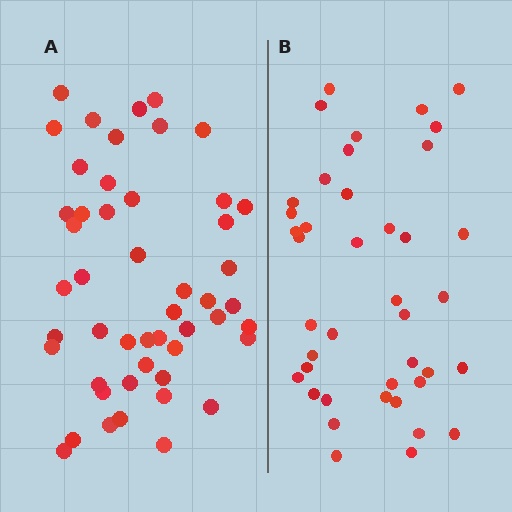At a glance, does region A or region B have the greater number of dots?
Region A (the left region) has more dots.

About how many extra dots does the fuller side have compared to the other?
Region A has roughly 8 or so more dots than region B.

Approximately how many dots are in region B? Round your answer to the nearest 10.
About 40 dots. (The exact count is 41, which rounds to 40.)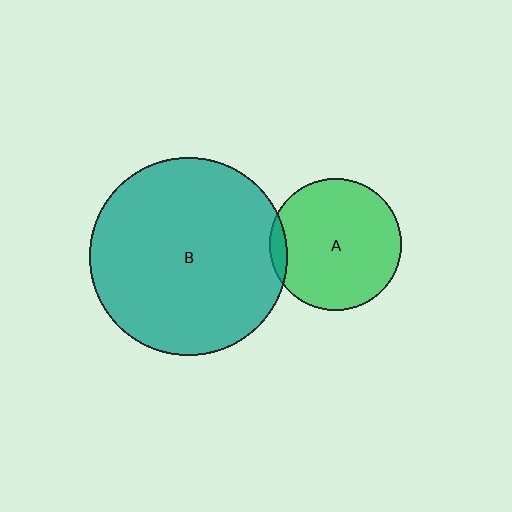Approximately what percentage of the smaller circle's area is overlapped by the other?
Approximately 5%.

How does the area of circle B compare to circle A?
Approximately 2.2 times.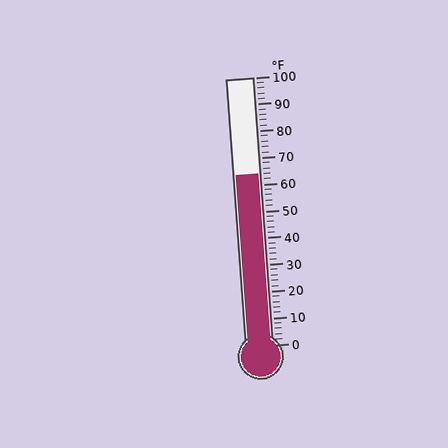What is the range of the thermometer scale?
The thermometer scale ranges from 0°F to 100°F.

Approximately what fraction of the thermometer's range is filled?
The thermometer is filled to approximately 65% of its range.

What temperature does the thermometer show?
The thermometer shows approximately 64°F.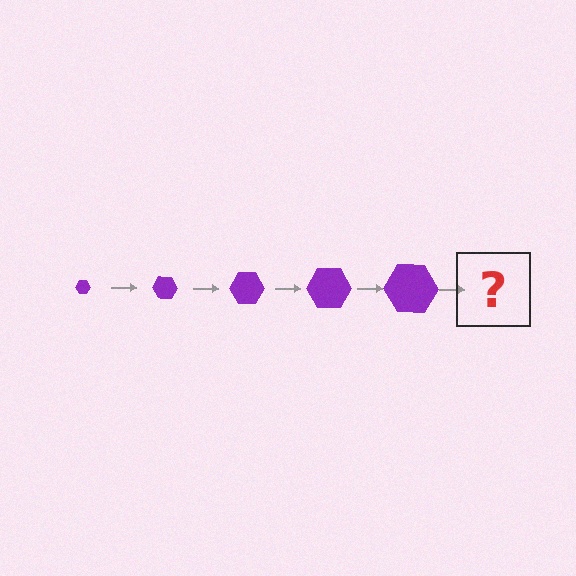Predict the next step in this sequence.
The next step is a purple hexagon, larger than the previous one.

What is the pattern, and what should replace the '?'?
The pattern is that the hexagon gets progressively larger each step. The '?' should be a purple hexagon, larger than the previous one.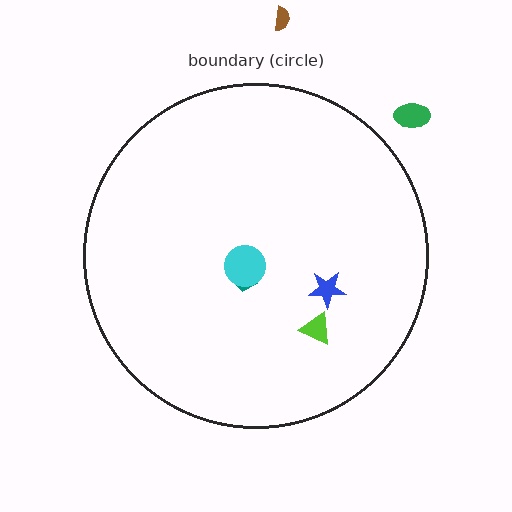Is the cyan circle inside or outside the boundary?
Inside.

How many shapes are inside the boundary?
4 inside, 2 outside.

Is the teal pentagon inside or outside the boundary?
Inside.